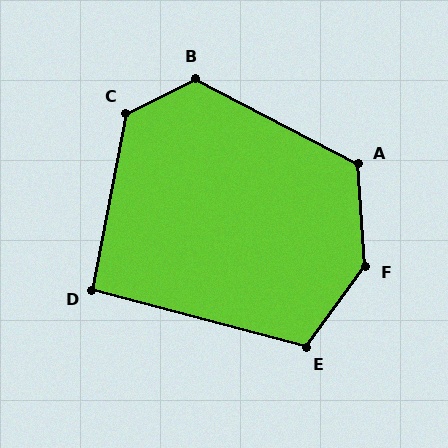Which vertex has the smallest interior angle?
D, at approximately 94 degrees.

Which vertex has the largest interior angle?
F, at approximately 140 degrees.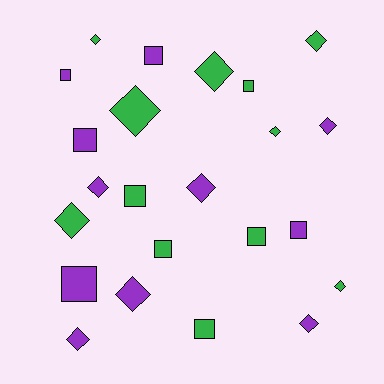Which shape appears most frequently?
Diamond, with 13 objects.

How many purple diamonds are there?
There are 6 purple diamonds.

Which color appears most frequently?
Green, with 12 objects.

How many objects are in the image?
There are 23 objects.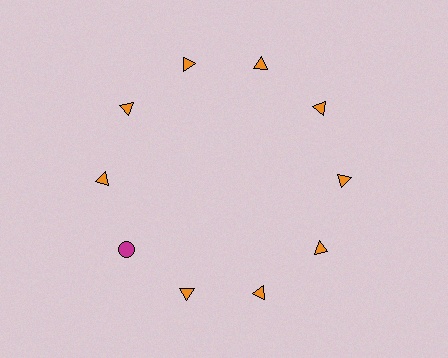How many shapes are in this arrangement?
There are 10 shapes arranged in a ring pattern.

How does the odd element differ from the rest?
It differs in both color (magenta instead of orange) and shape (circle instead of triangle).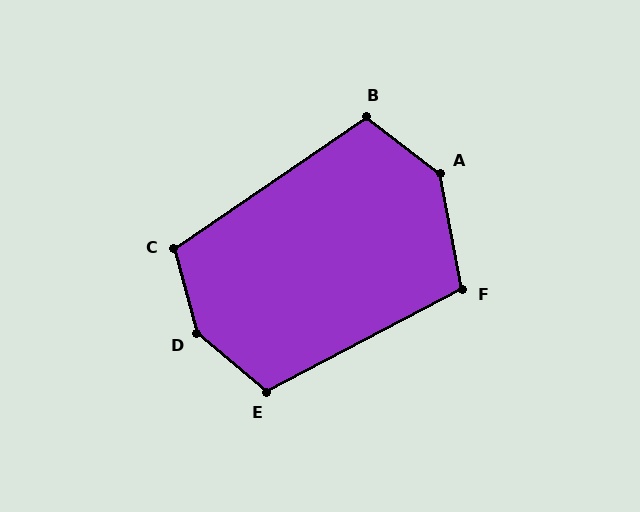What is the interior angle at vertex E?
Approximately 113 degrees (obtuse).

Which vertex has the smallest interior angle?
F, at approximately 107 degrees.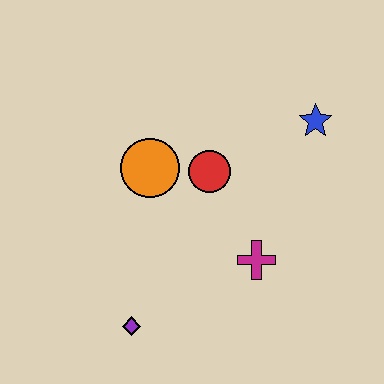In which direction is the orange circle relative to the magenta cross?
The orange circle is to the left of the magenta cross.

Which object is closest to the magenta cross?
The red circle is closest to the magenta cross.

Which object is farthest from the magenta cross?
The blue star is farthest from the magenta cross.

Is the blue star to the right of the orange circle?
Yes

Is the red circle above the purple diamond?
Yes